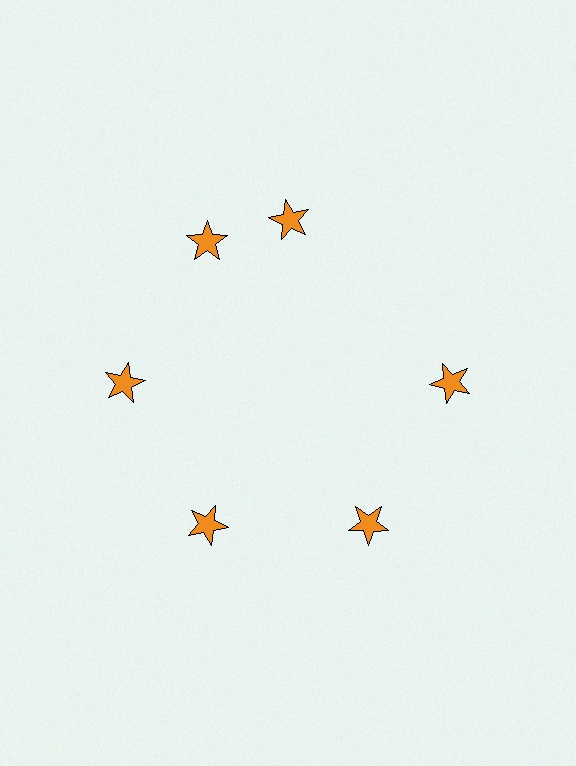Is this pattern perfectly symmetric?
No. The 6 orange stars are arranged in a ring, but one element near the 1 o'clock position is rotated out of alignment along the ring, breaking the 6-fold rotational symmetry.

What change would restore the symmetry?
The symmetry would be restored by rotating it back into even spacing with its neighbors so that all 6 stars sit at equal angles and equal distance from the center.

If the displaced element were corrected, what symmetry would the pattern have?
It would have 6-fold rotational symmetry — the pattern would map onto itself every 60 degrees.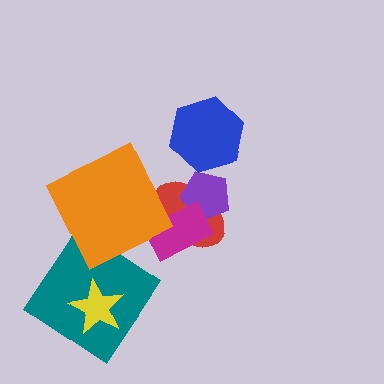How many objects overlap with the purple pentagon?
2 objects overlap with the purple pentagon.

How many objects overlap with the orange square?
0 objects overlap with the orange square.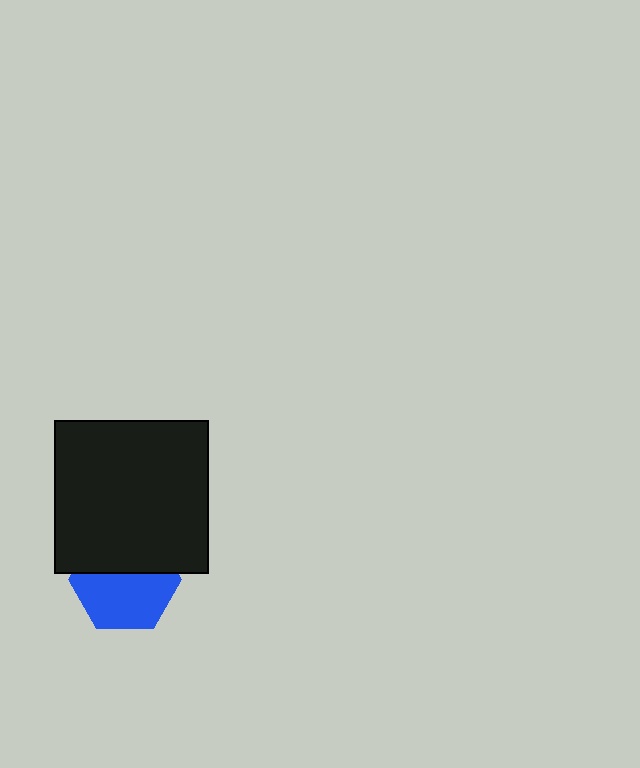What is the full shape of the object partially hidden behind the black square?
The partially hidden object is a blue hexagon.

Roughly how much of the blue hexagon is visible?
About half of it is visible (roughly 58%).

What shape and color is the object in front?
The object in front is a black square.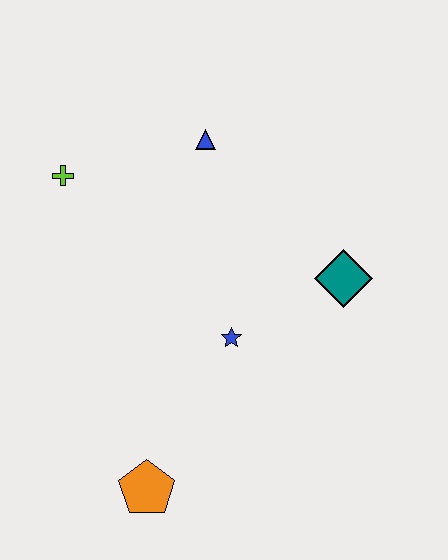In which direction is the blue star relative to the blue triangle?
The blue star is below the blue triangle.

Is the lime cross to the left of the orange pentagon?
Yes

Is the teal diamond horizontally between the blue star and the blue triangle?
No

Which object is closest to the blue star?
The teal diamond is closest to the blue star.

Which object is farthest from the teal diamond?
The lime cross is farthest from the teal diamond.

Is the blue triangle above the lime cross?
Yes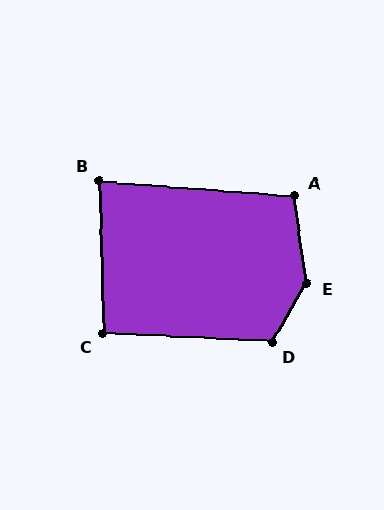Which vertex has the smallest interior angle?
B, at approximately 84 degrees.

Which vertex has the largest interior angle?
E, at approximately 142 degrees.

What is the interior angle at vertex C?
Approximately 94 degrees (approximately right).